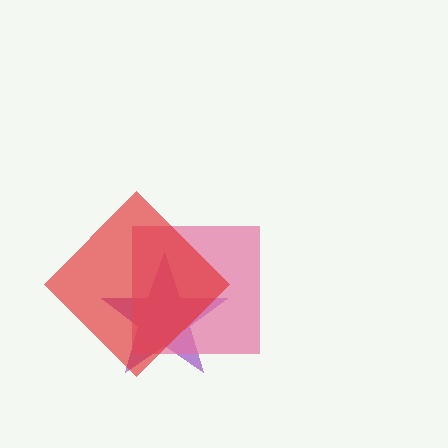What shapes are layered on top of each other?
The layered shapes are: a purple star, a pink square, a red diamond.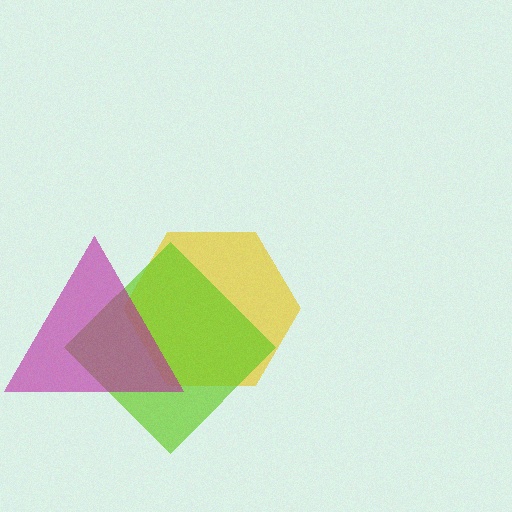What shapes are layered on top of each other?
The layered shapes are: a yellow hexagon, a lime diamond, a magenta triangle.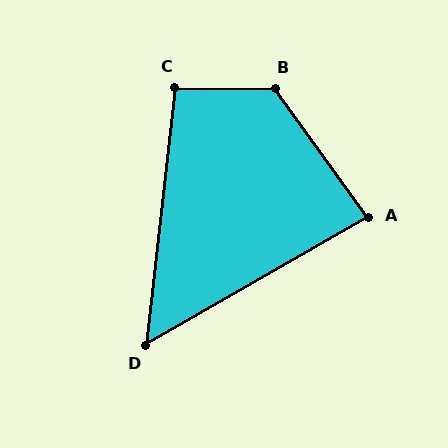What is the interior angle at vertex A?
Approximately 84 degrees (acute).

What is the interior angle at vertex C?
Approximately 96 degrees (obtuse).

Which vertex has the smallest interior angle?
D, at approximately 54 degrees.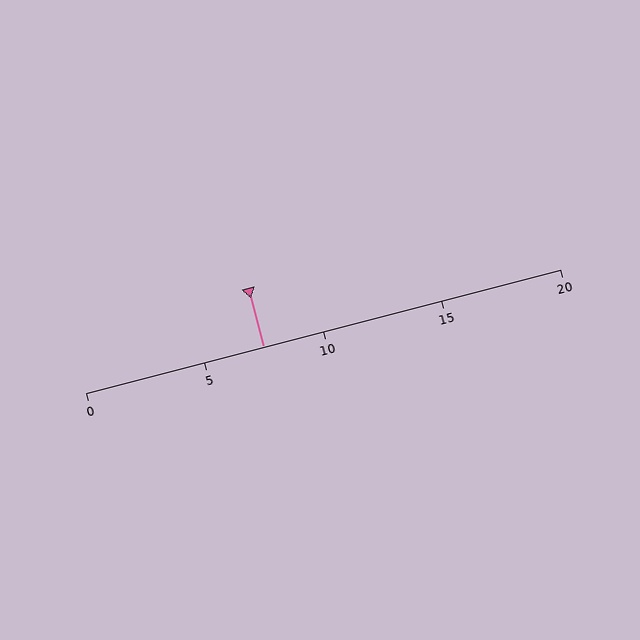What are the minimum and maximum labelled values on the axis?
The axis runs from 0 to 20.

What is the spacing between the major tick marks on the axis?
The major ticks are spaced 5 apart.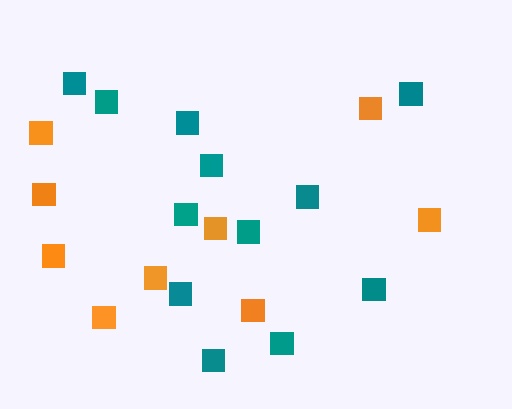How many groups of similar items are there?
There are 2 groups: one group of teal squares (12) and one group of orange squares (9).